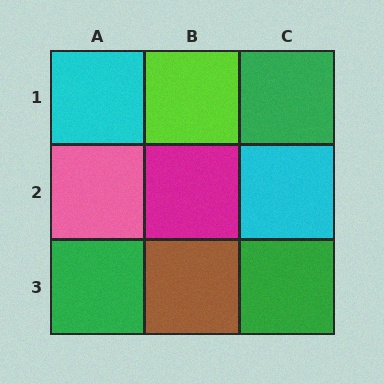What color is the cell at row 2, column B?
Magenta.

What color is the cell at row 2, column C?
Cyan.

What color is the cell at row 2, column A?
Pink.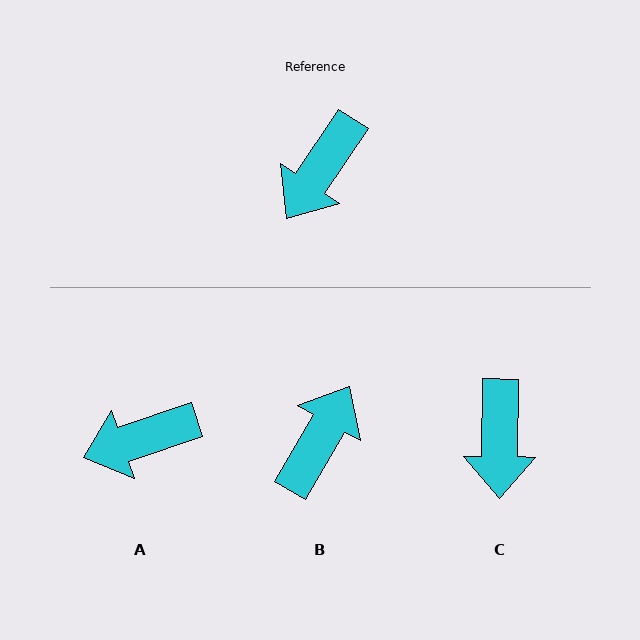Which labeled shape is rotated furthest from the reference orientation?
B, about 176 degrees away.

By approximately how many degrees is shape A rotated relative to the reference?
Approximately 38 degrees clockwise.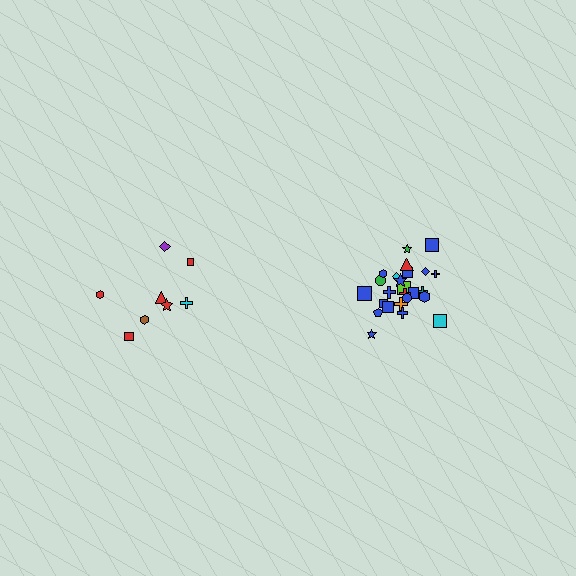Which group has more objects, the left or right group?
The right group.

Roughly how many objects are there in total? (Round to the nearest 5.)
Roughly 35 objects in total.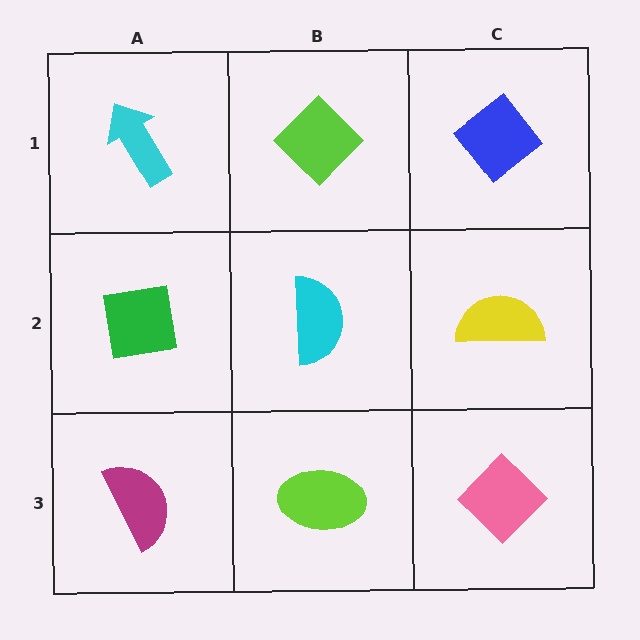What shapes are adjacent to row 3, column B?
A cyan semicircle (row 2, column B), a magenta semicircle (row 3, column A), a pink diamond (row 3, column C).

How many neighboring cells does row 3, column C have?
2.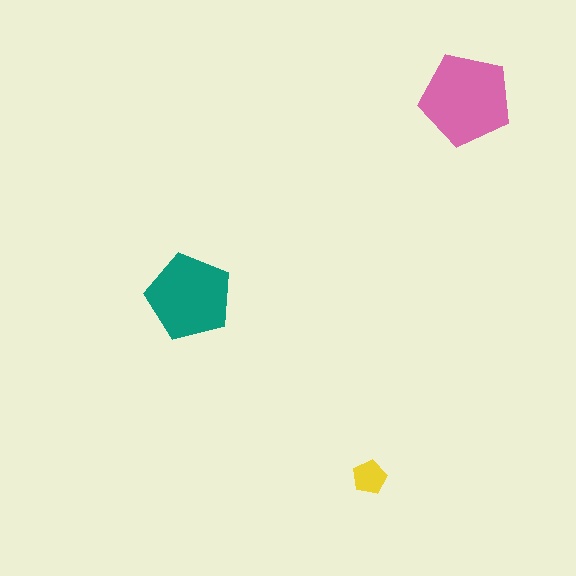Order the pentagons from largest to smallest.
the pink one, the teal one, the yellow one.